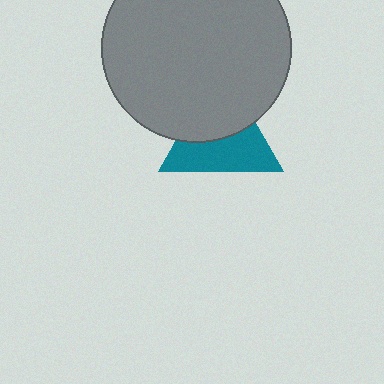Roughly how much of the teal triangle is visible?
About half of it is visible (roughly 53%).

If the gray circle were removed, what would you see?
You would see the complete teal triangle.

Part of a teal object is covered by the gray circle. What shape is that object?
It is a triangle.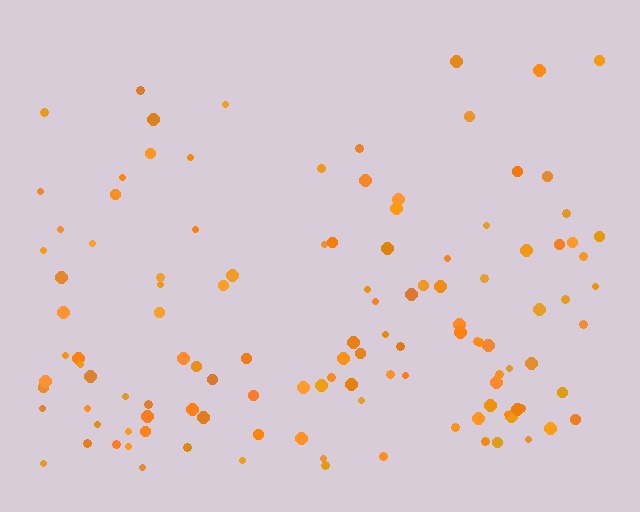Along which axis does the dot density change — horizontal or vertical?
Vertical.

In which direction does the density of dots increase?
From top to bottom, with the bottom side densest.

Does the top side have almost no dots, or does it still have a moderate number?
Still a moderate number, just noticeably fewer than the bottom.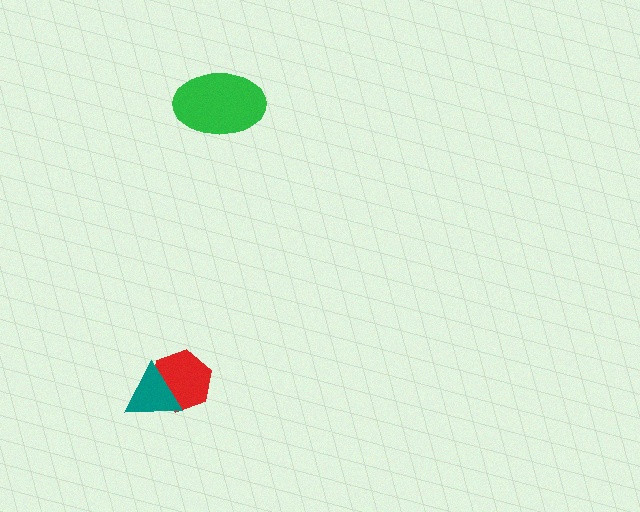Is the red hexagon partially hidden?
Yes, it is partially covered by another shape.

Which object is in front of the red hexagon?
The teal triangle is in front of the red hexagon.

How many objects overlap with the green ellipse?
0 objects overlap with the green ellipse.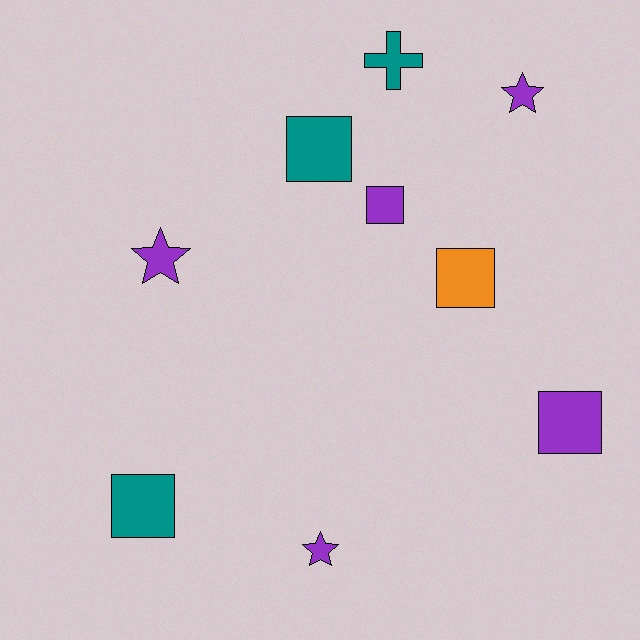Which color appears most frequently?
Purple, with 5 objects.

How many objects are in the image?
There are 9 objects.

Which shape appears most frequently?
Square, with 5 objects.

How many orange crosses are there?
There are no orange crosses.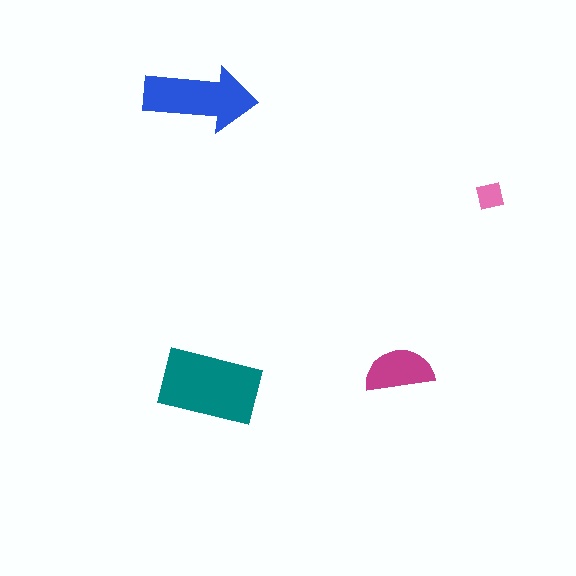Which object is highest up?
The blue arrow is topmost.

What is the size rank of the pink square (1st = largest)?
4th.